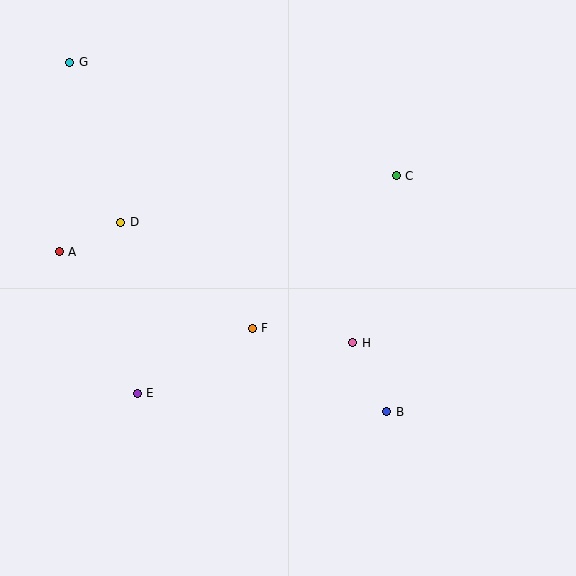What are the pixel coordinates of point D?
Point D is at (121, 222).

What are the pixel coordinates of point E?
Point E is at (137, 393).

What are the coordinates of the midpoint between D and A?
The midpoint between D and A is at (90, 237).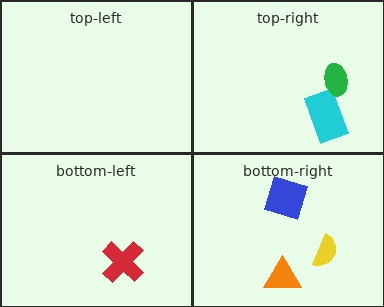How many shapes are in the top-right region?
2.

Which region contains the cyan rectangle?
The top-right region.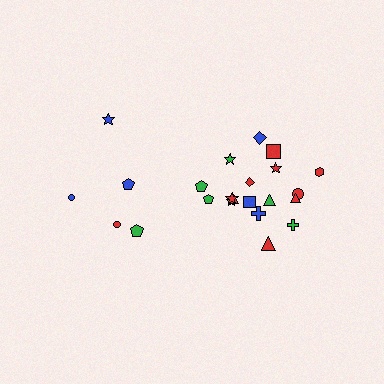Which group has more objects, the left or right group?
The right group.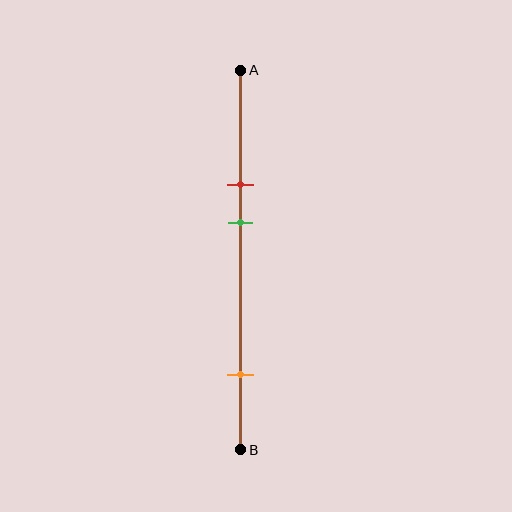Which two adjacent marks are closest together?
The red and green marks are the closest adjacent pair.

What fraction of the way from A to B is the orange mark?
The orange mark is approximately 80% (0.8) of the way from A to B.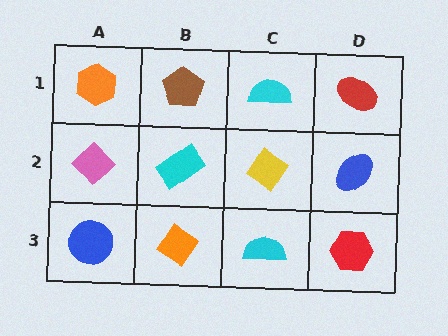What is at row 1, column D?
A red ellipse.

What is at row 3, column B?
An orange diamond.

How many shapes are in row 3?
4 shapes.